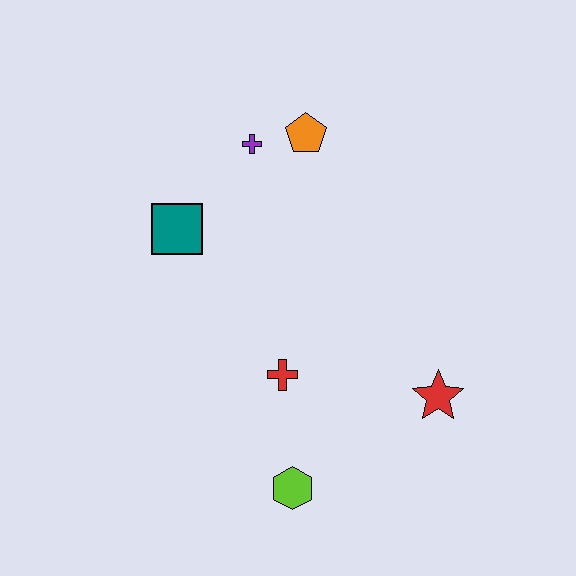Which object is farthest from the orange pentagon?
The lime hexagon is farthest from the orange pentagon.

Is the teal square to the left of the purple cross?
Yes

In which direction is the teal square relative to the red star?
The teal square is to the left of the red star.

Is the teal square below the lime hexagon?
No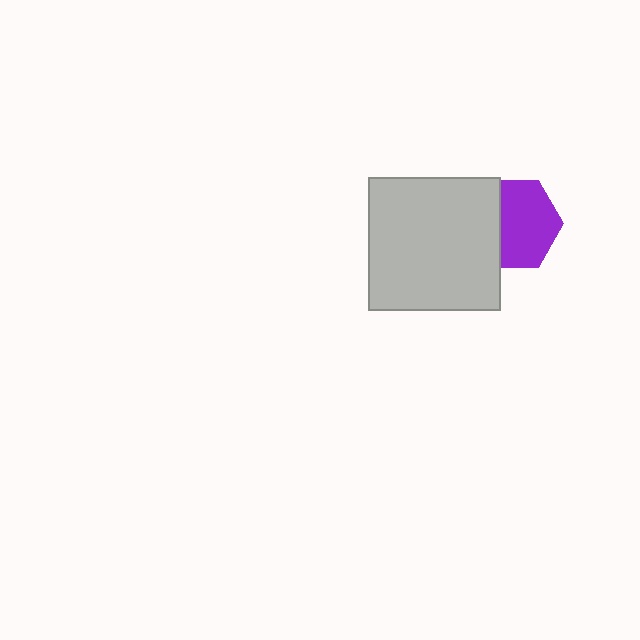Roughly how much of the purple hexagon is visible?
Most of it is visible (roughly 65%).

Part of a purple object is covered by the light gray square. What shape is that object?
It is a hexagon.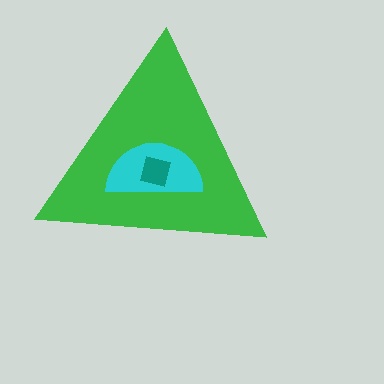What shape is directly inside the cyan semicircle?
The teal square.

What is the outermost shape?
The green triangle.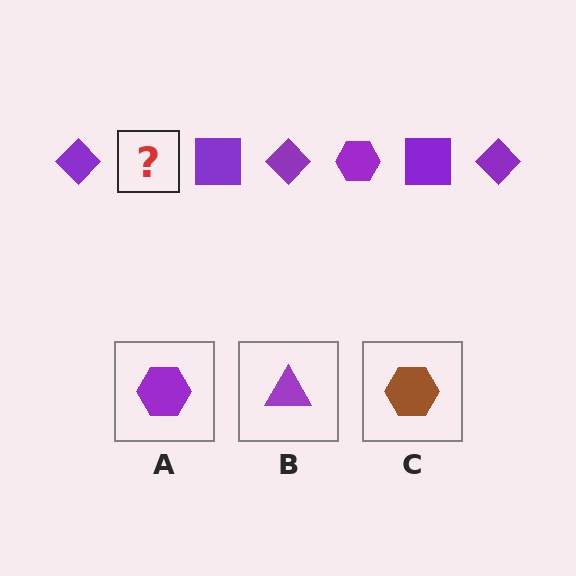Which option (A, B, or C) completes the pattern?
A.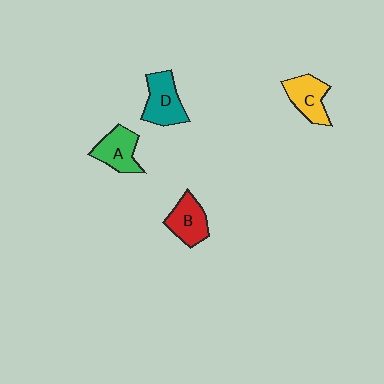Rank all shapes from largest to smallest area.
From largest to smallest: D (teal), C (yellow), A (green), B (red).